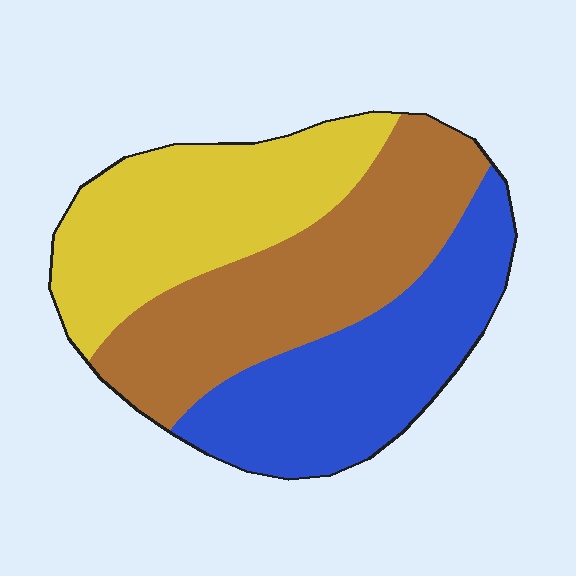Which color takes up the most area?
Brown, at roughly 35%.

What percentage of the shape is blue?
Blue covers 32% of the shape.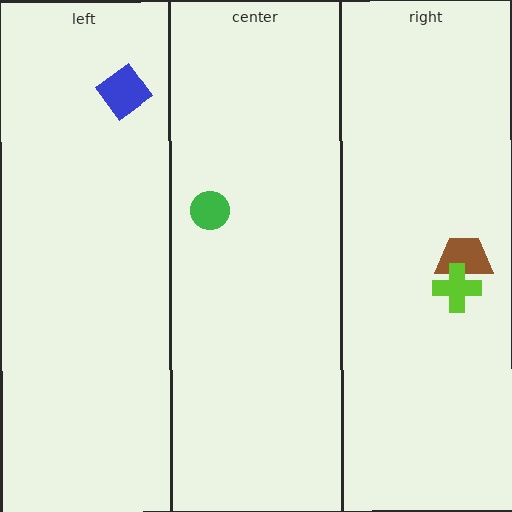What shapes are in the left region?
The blue diamond.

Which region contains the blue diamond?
The left region.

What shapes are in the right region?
The brown trapezoid, the lime cross.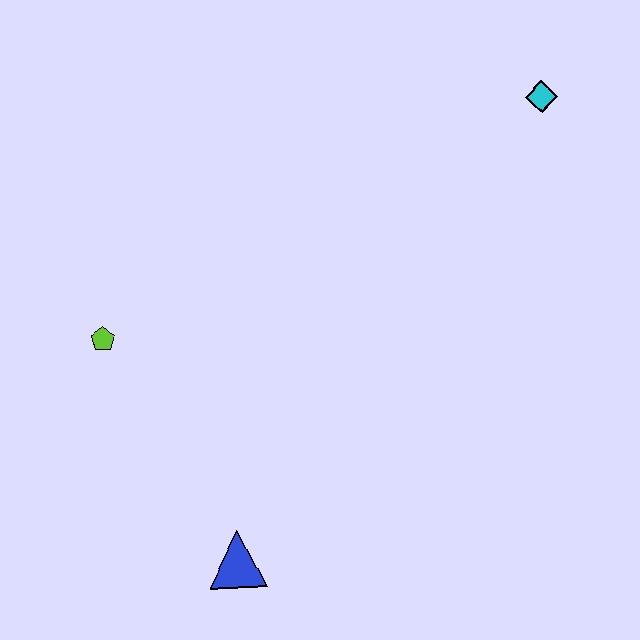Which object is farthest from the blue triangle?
The cyan diamond is farthest from the blue triangle.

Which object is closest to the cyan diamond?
The lime pentagon is closest to the cyan diamond.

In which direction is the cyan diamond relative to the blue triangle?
The cyan diamond is above the blue triangle.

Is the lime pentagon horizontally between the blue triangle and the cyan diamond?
No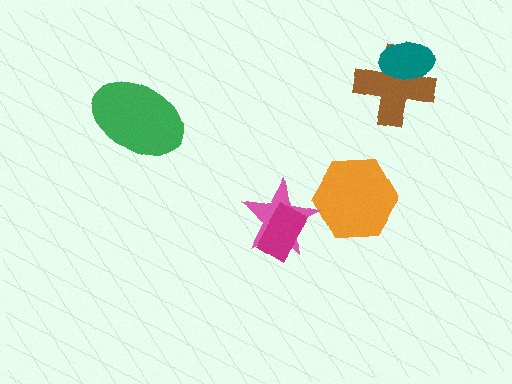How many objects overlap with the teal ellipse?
1 object overlaps with the teal ellipse.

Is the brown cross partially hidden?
Yes, it is partially covered by another shape.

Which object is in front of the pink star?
The magenta rectangle is in front of the pink star.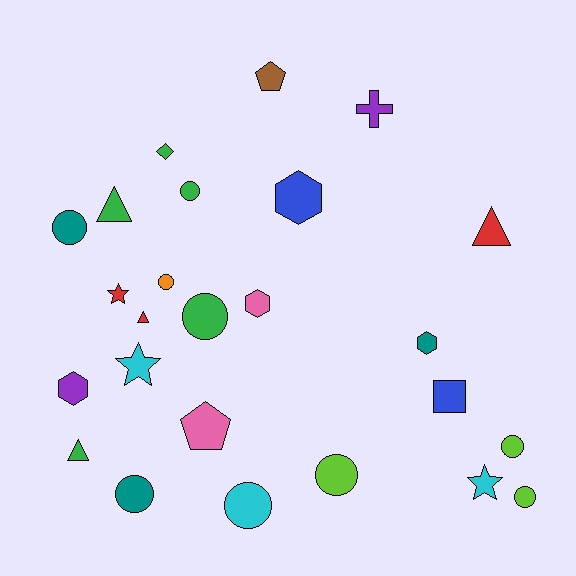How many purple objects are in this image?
There are 2 purple objects.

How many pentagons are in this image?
There are 2 pentagons.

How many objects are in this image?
There are 25 objects.